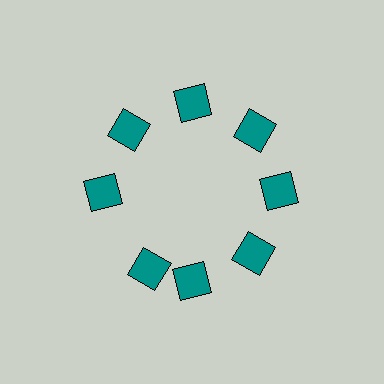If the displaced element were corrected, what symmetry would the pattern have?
It would have 8-fold rotational symmetry — the pattern would map onto itself every 45 degrees.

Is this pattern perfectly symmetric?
No. The 8 teal diamonds are arranged in a ring, but one element near the 8 o'clock position is rotated out of alignment along the ring, breaking the 8-fold rotational symmetry.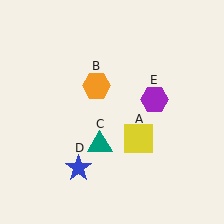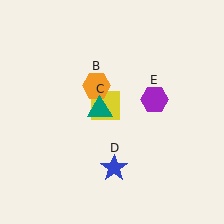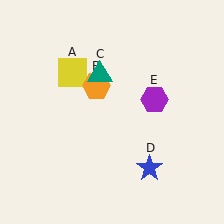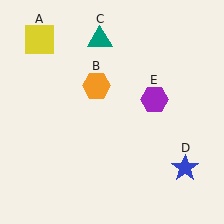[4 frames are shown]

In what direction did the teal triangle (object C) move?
The teal triangle (object C) moved up.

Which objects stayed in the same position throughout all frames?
Orange hexagon (object B) and purple hexagon (object E) remained stationary.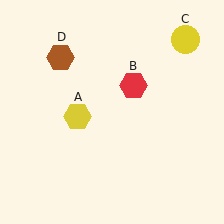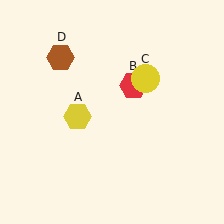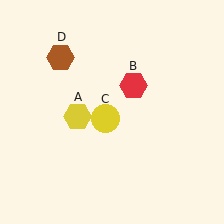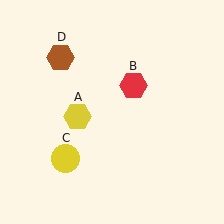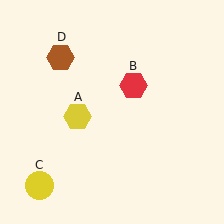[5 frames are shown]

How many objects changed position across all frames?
1 object changed position: yellow circle (object C).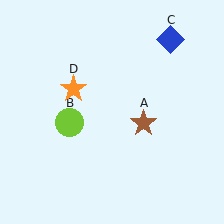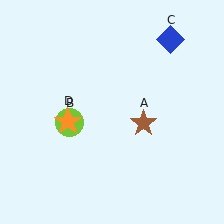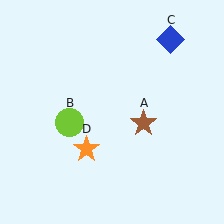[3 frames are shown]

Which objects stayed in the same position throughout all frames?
Brown star (object A) and lime circle (object B) and blue diamond (object C) remained stationary.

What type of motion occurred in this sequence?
The orange star (object D) rotated counterclockwise around the center of the scene.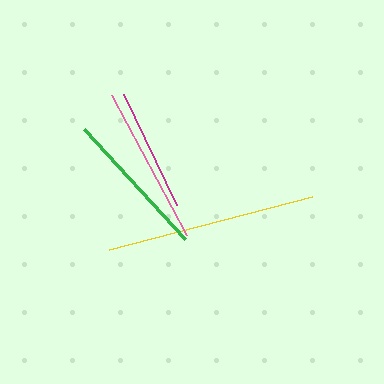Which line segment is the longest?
The yellow line is the longest at approximately 210 pixels.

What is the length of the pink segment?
The pink segment is approximately 159 pixels long.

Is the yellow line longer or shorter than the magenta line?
The yellow line is longer than the magenta line.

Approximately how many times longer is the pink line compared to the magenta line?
The pink line is approximately 1.3 times the length of the magenta line.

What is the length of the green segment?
The green segment is approximately 149 pixels long.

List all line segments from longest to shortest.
From longest to shortest: yellow, pink, green, magenta.